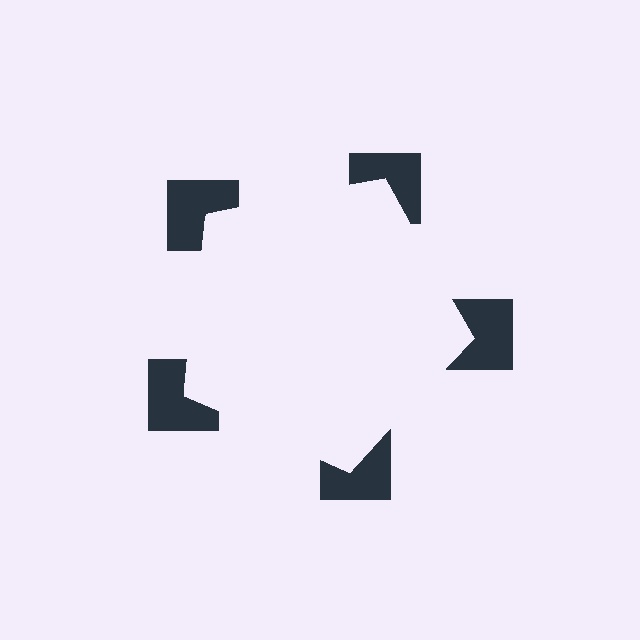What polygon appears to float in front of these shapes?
An illusory pentagon — its edges are inferred from the aligned wedge cuts in the notched squares, not physically drawn.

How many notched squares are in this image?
There are 5 — one at each vertex of the illusory pentagon.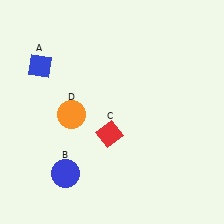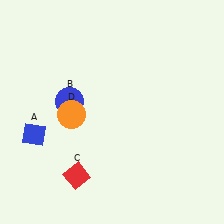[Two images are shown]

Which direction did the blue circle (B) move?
The blue circle (B) moved up.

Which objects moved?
The objects that moved are: the blue diamond (A), the blue circle (B), the red diamond (C).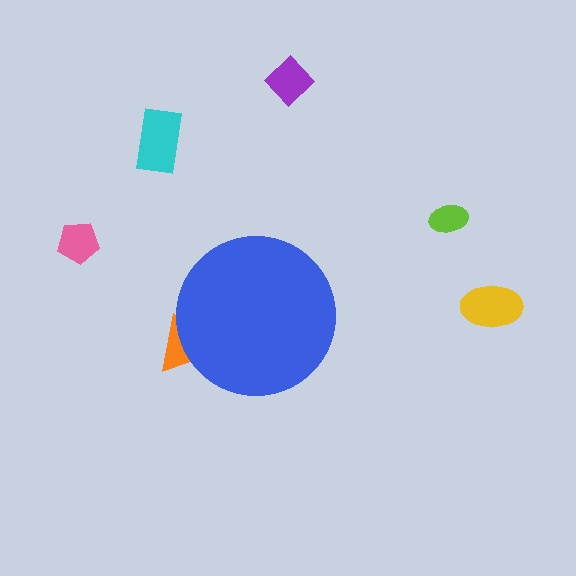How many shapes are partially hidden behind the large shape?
1 shape is partially hidden.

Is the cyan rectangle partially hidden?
No, the cyan rectangle is fully visible.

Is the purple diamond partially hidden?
No, the purple diamond is fully visible.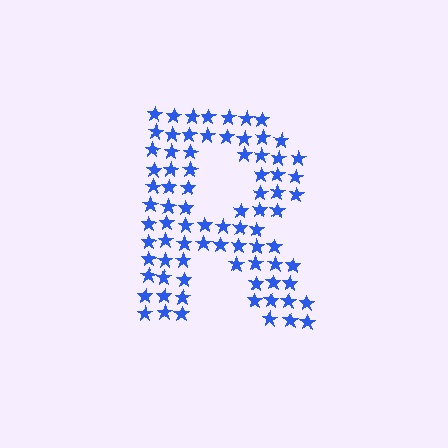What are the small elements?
The small elements are stars.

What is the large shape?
The large shape is the letter R.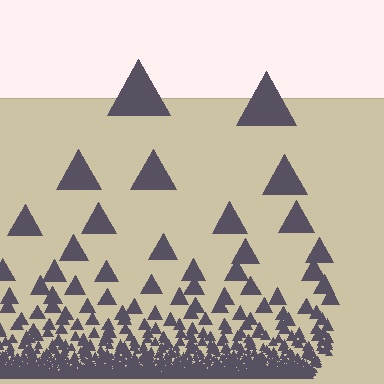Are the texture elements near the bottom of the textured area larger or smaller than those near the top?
Smaller. The gradient is inverted — elements near the bottom are smaller and denser.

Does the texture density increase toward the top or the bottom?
Density increases toward the bottom.